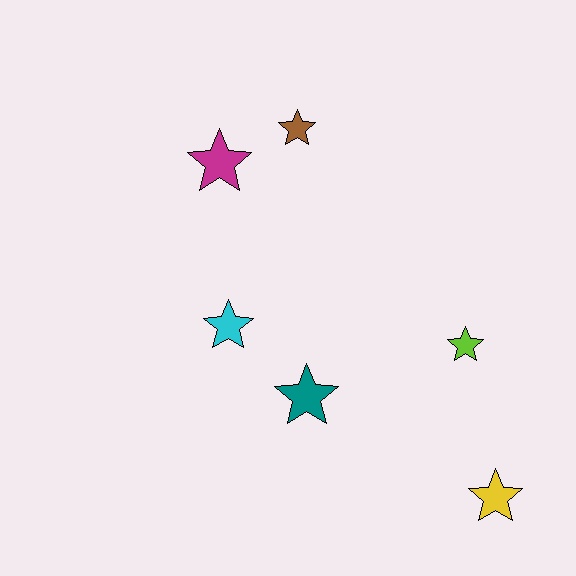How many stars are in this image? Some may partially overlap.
There are 6 stars.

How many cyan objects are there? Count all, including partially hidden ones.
There is 1 cyan object.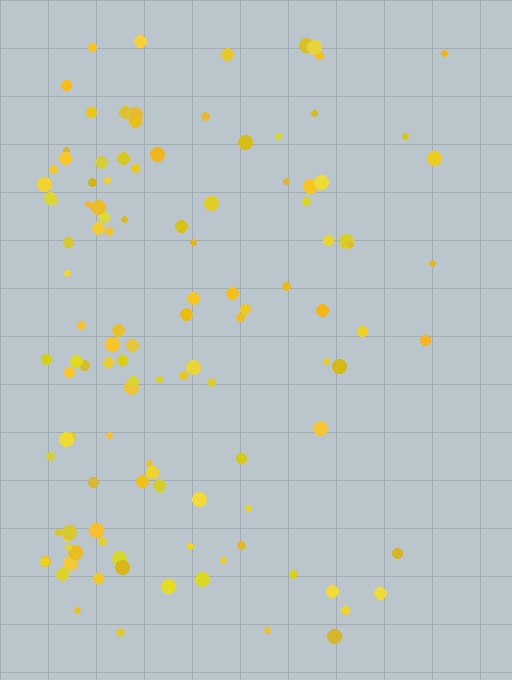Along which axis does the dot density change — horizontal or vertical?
Horizontal.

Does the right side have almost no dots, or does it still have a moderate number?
Still a moderate number, just noticeably fewer than the left.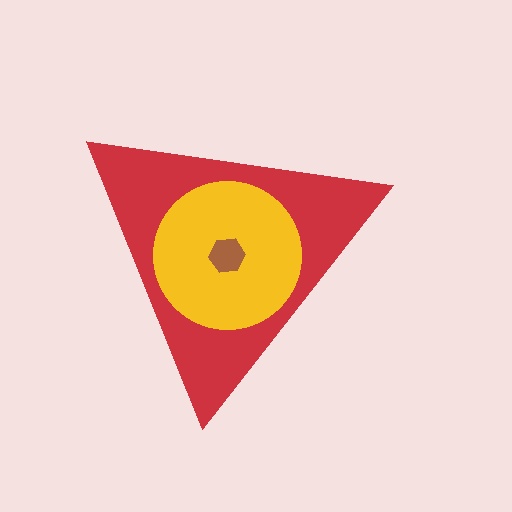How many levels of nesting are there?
3.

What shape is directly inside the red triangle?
The yellow circle.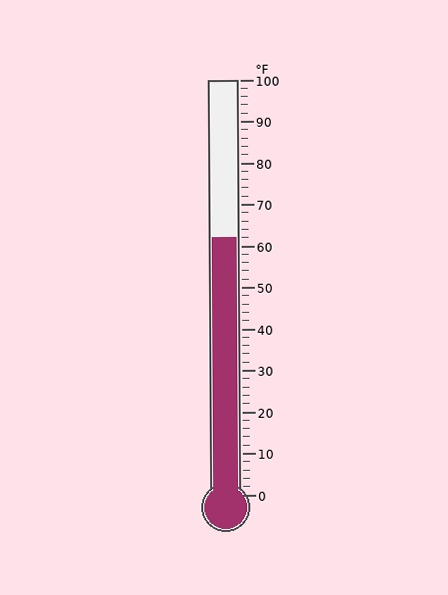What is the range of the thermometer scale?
The thermometer scale ranges from 0°F to 100°F.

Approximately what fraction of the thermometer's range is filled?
The thermometer is filled to approximately 60% of its range.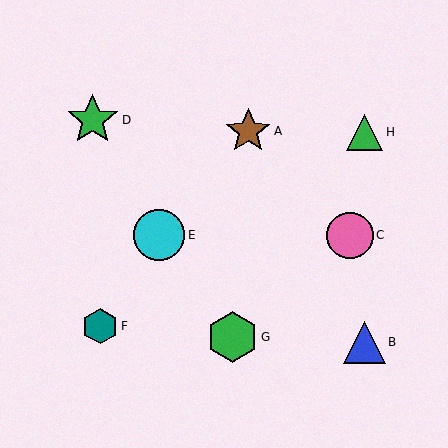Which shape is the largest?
The cyan circle (labeled E) is the largest.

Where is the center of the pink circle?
The center of the pink circle is at (350, 235).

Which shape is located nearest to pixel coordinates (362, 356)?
The blue triangle (labeled B) at (364, 342) is nearest to that location.